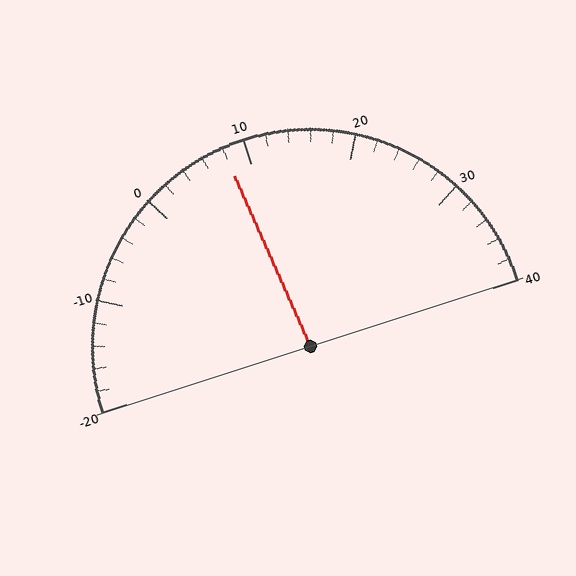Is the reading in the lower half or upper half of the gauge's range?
The reading is in the lower half of the range (-20 to 40).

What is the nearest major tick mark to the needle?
The nearest major tick mark is 10.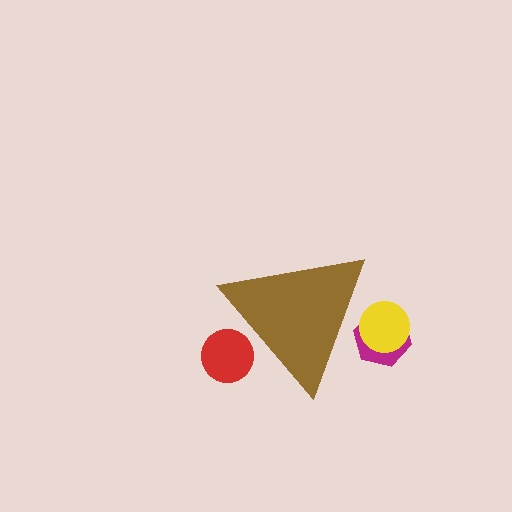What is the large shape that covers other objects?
A brown triangle.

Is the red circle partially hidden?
Yes, the red circle is partially hidden behind the brown triangle.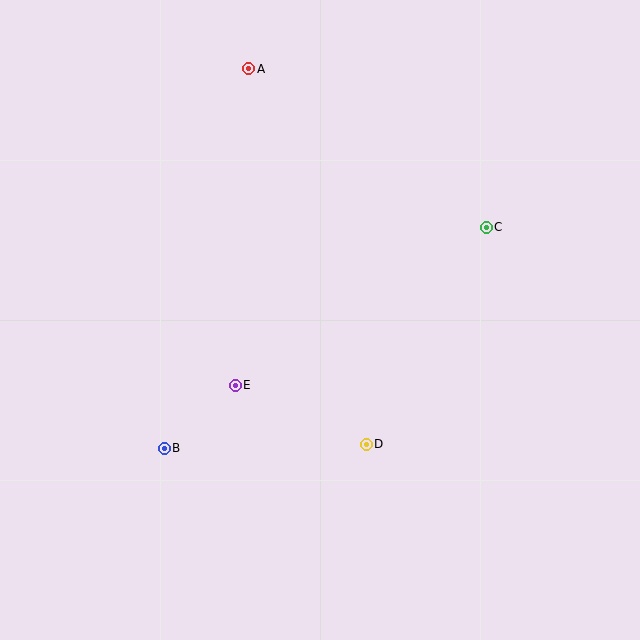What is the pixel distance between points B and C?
The distance between B and C is 391 pixels.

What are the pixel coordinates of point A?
Point A is at (249, 69).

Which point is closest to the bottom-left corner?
Point B is closest to the bottom-left corner.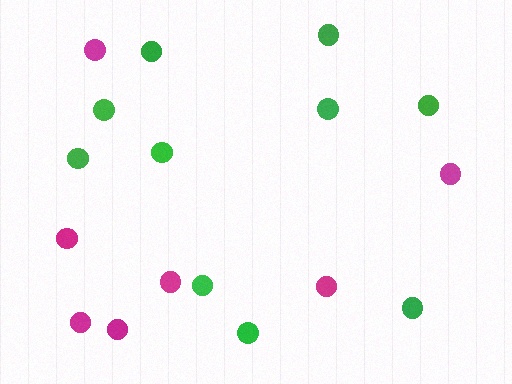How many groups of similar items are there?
There are 2 groups: one group of magenta circles (7) and one group of green circles (10).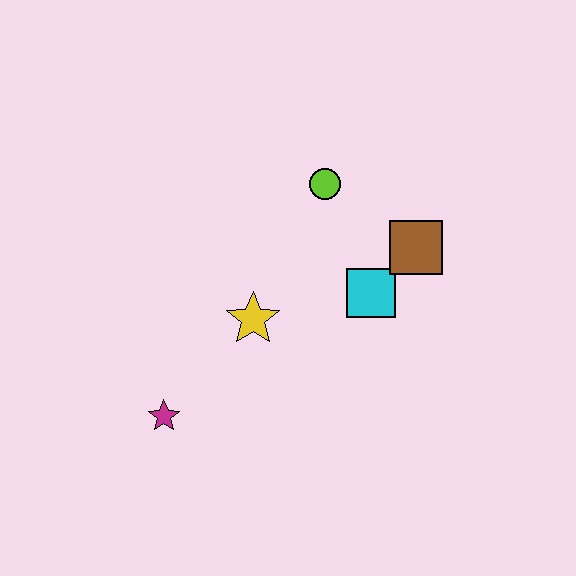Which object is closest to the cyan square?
The brown square is closest to the cyan square.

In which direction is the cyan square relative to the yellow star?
The cyan square is to the right of the yellow star.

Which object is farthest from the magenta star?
The brown square is farthest from the magenta star.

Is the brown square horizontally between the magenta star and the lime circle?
No